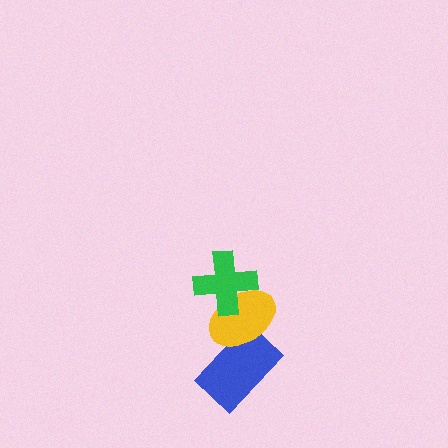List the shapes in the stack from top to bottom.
From top to bottom: the green cross, the yellow ellipse, the blue rectangle.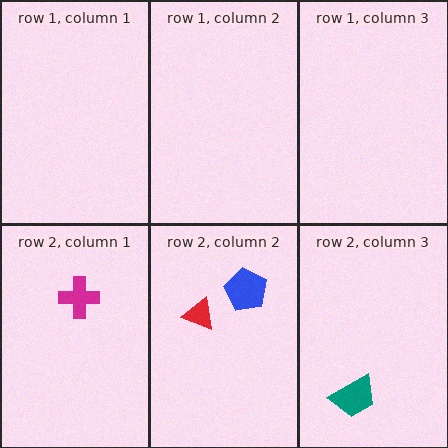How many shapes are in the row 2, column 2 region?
2.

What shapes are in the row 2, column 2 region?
The blue pentagon, the red triangle.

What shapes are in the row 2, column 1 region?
The magenta cross.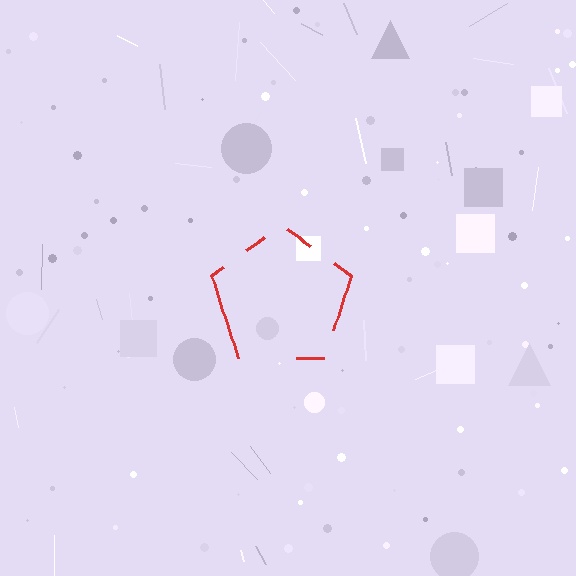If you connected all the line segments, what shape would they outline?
They would outline a pentagon.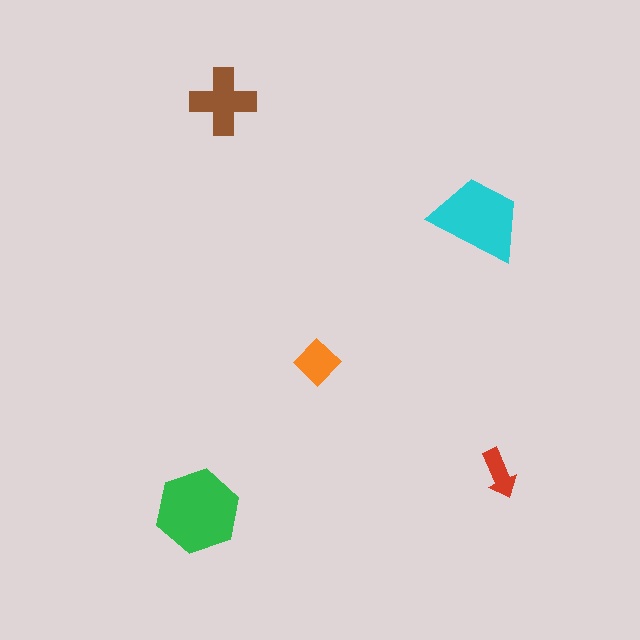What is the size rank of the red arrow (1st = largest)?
5th.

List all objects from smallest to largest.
The red arrow, the orange diamond, the brown cross, the cyan trapezoid, the green hexagon.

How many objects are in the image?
There are 5 objects in the image.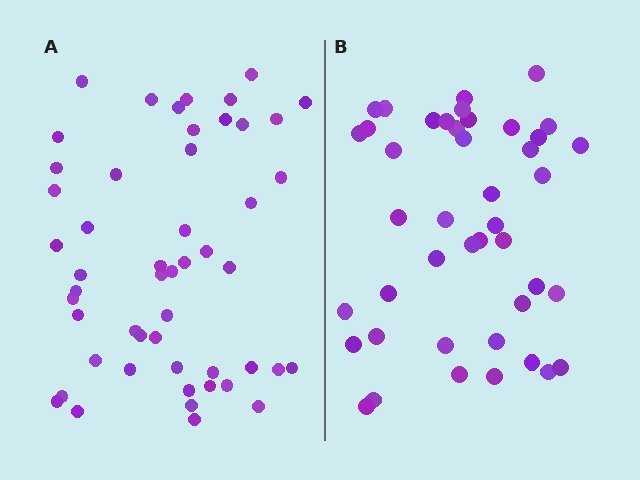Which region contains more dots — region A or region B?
Region A (the left region) has more dots.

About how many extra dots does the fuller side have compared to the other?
Region A has roughly 8 or so more dots than region B.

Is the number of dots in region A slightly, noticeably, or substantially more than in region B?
Region A has only slightly more — the two regions are fairly close. The ratio is roughly 1.2 to 1.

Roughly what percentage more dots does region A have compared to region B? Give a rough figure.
About 20% more.